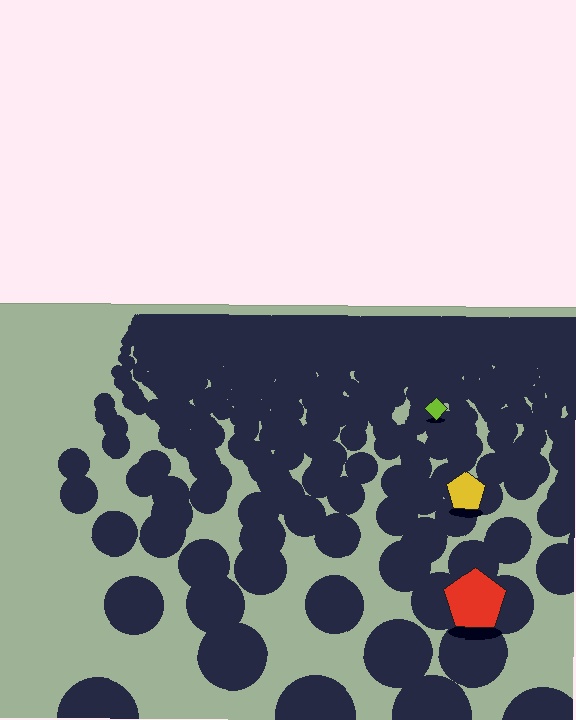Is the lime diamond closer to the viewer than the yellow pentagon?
No. The yellow pentagon is closer — you can tell from the texture gradient: the ground texture is coarser near it.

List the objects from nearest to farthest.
From nearest to farthest: the red pentagon, the yellow pentagon, the lime diamond.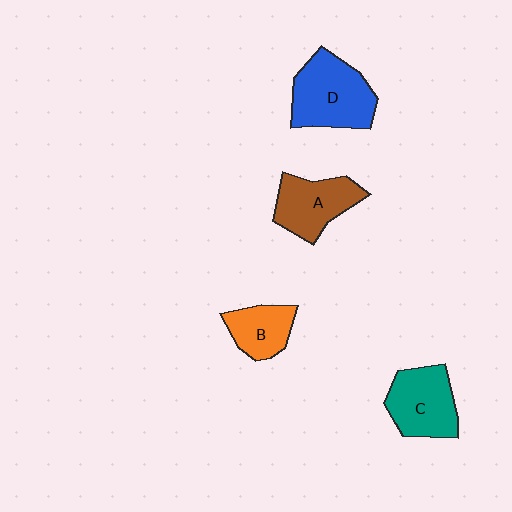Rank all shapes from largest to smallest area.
From largest to smallest: D (blue), C (teal), A (brown), B (orange).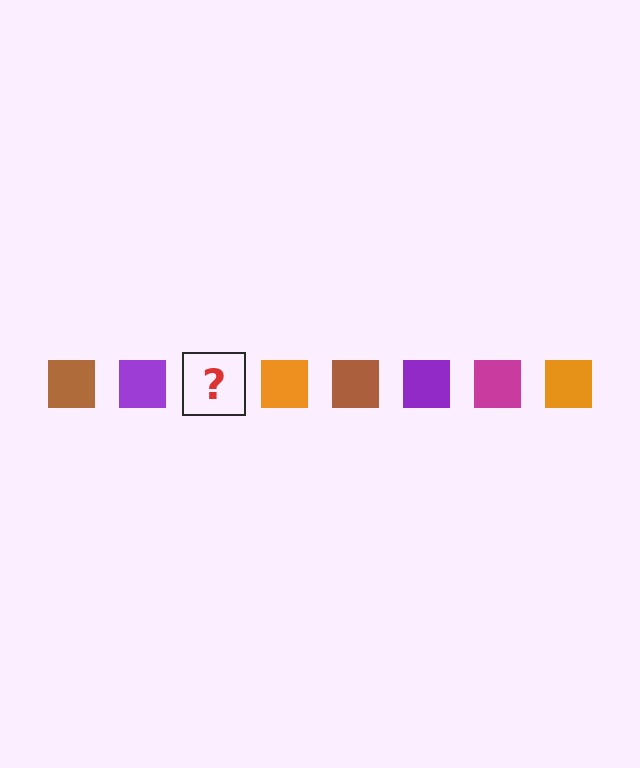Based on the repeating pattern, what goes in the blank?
The blank should be a magenta square.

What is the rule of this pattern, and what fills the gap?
The rule is that the pattern cycles through brown, purple, magenta, orange squares. The gap should be filled with a magenta square.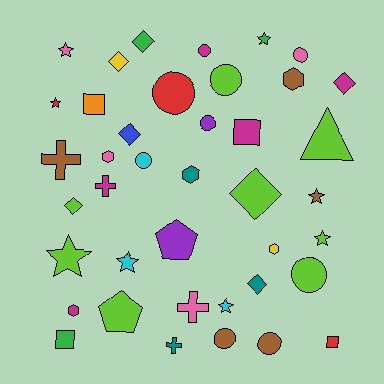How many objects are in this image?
There are 40 objects.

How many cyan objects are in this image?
There are 3 cyan objects.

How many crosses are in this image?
There are 4 crosses.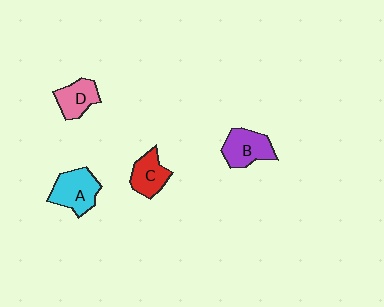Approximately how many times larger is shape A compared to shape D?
Approximately 1.3 times.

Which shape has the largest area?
Shape A (cyan).